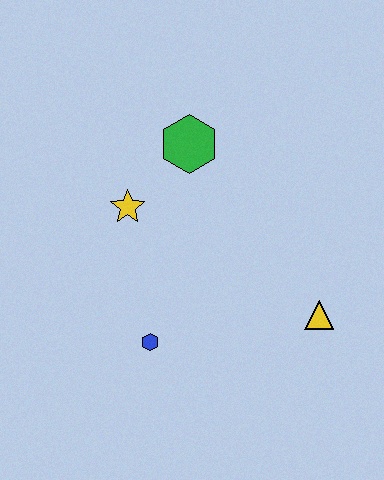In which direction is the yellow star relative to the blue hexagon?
The yellow star is above the blue hexagon.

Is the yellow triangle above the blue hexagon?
Yes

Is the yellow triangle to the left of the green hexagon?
No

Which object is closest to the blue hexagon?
The yellow star is closest to the blue hexagon.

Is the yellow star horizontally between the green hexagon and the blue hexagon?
No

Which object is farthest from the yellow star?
The yellow triangle is farthest from the yellow star.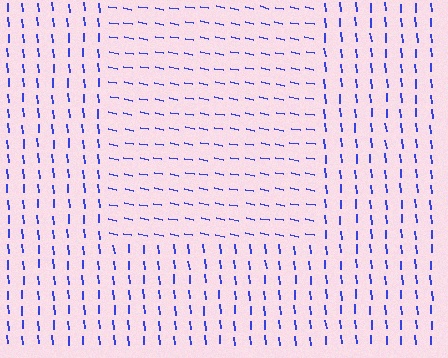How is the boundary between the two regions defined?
The boundary is defined purely by a change in line orientation (approximately 74 degrees difference). All lines are the same color and thickness.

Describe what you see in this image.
The image is filled with small blue line segments. A rectangle region in the image has lines oriented differently from the surrounding lines, creating a visible texture boundary.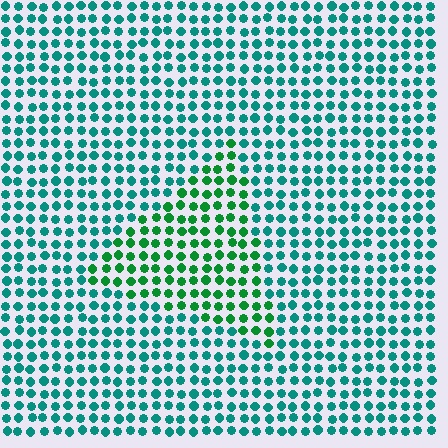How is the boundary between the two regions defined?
The boundary is defined purely by a slight shift in hue (about 36 degrees). Spacing, size, and orientation are identical on both sides.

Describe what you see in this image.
The image is filled with small teal elements in a uniform arrangement. A triangle-shaped region is visible where the elements are tinted to a slightly different hue, forming a subtle color boundary.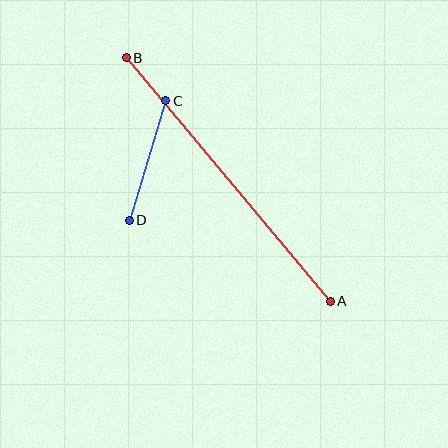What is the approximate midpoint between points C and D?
The midpoint is at approximately (147, 161) pixels.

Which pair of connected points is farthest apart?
Points A and B are farthest apart.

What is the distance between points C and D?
The distance is approximately 125 pixels.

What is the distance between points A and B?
The distance is approximately 317 pixels.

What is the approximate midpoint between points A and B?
The midpoint is at approximately (228, 179) pixels.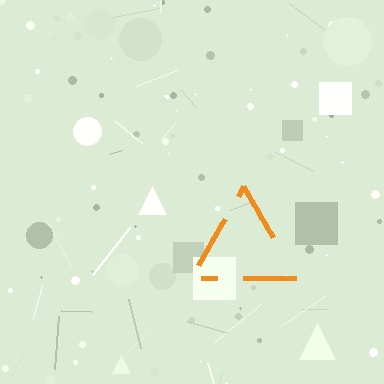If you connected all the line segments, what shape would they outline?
They would outline a triangle.